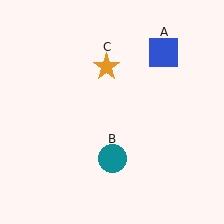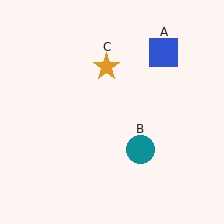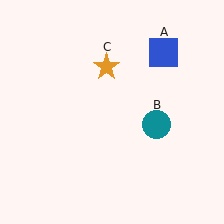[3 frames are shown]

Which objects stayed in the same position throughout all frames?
Blue square (object A) and orange star (object C) remained stationary.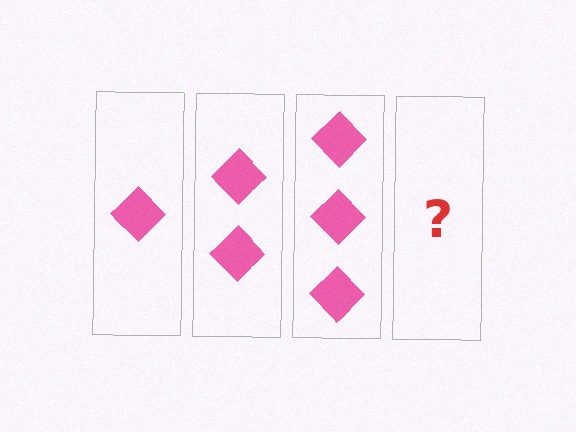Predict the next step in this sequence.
The next step is 4 diamonds.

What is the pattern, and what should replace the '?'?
The pattern is that each step adds one more diamond. The '?' should be 4 diamonds.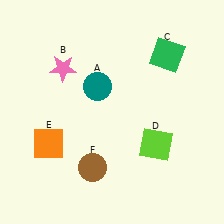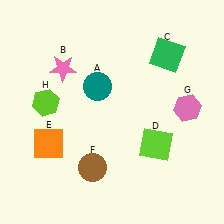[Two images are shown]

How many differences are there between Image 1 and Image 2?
There are 2 differences between the two images.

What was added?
A pink hexagon (G), a lime hexagon (H) were added in Image 2.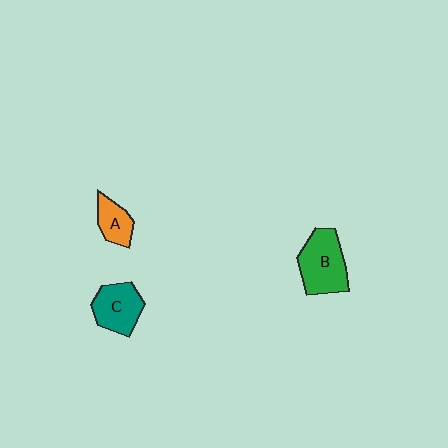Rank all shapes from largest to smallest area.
From largest to smallest: B (green), C (teal), A (orange).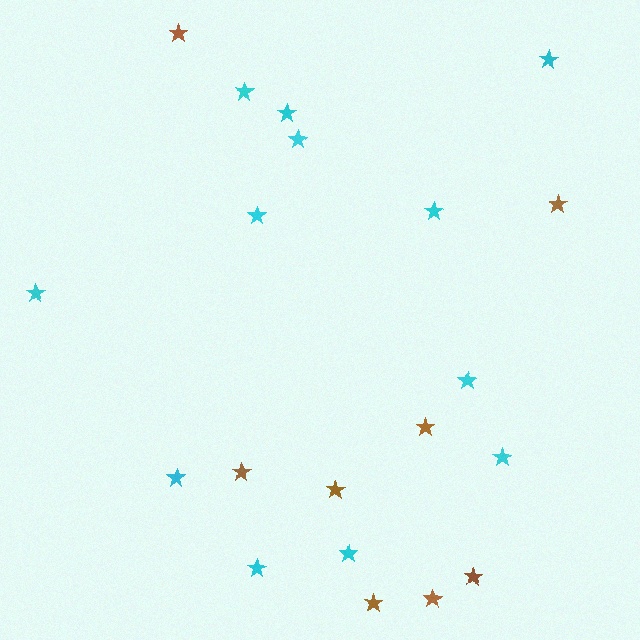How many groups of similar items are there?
There are 2 groups: one group of brown stars (8) and one group of cyan stars (12).